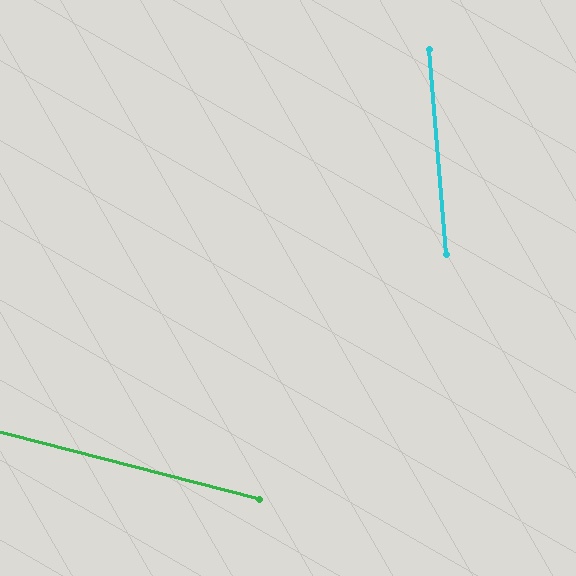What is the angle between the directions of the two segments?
Approximately 71 degrees.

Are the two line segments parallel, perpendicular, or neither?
Neither parallel nor perpendicular — they differ by about 71°.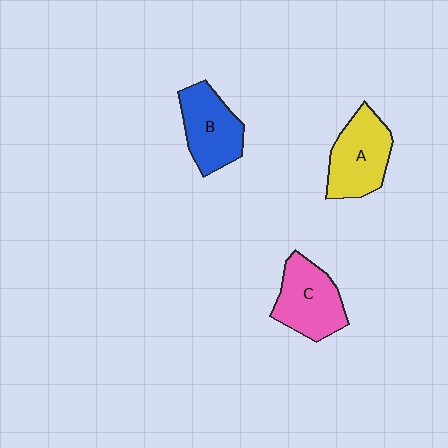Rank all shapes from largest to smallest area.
From largest to smallest: A (yellow), C (pink), B (blue).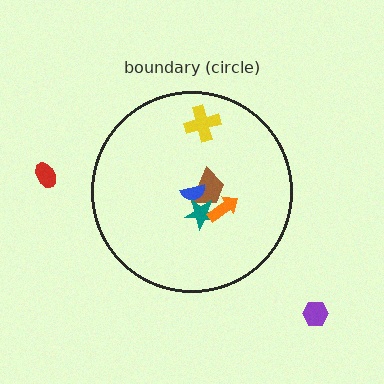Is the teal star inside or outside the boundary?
Inside.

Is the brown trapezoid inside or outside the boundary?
Inside.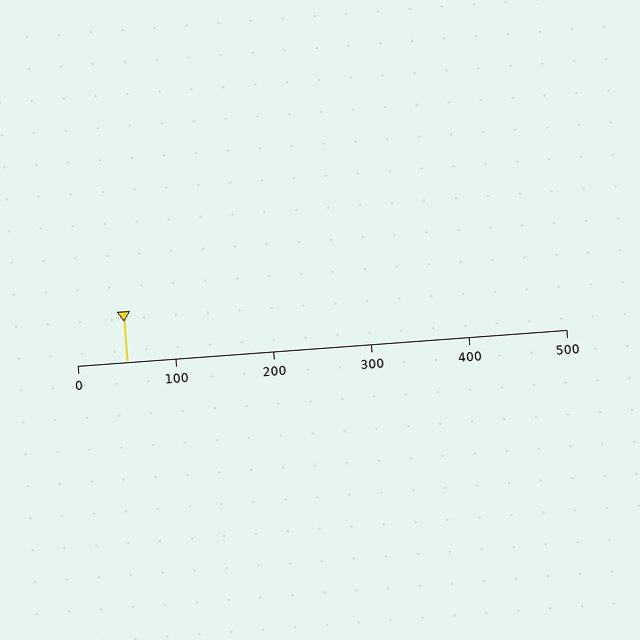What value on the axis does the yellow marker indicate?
The marker indicates approximately 50.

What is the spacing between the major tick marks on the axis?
The major ticks are spaced 100 apart.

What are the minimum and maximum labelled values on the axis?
The axis runs from 0 to 500.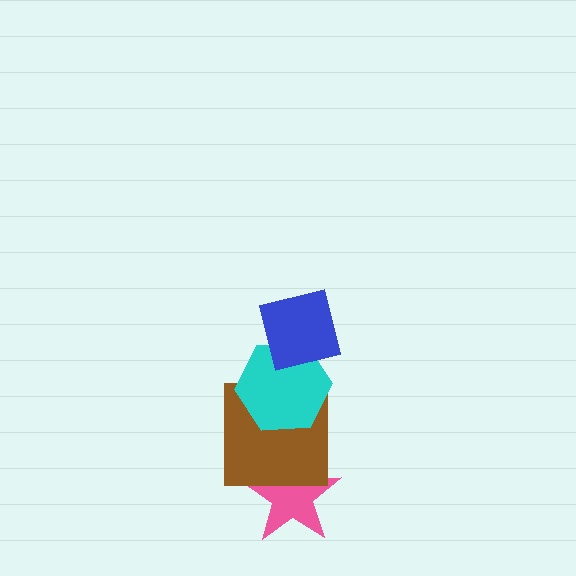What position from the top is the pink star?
The pink star is 4th from the top.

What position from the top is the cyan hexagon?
The cyan hexagon is 2nd from the top.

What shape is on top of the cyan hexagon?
The blue square is on top of the cyan hexagon.